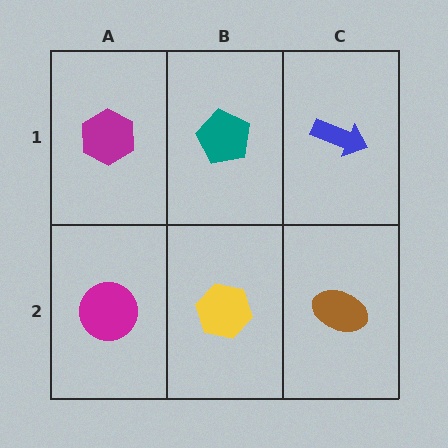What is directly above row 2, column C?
A blue arrow.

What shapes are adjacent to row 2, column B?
A teal pentagon (row 1, column B), a magenta circle (row 2, column A), a brown ellipse (row 2, column C).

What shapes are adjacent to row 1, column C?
A brown ellipse (row 2, column C), a teal pentagon (row 1, column B).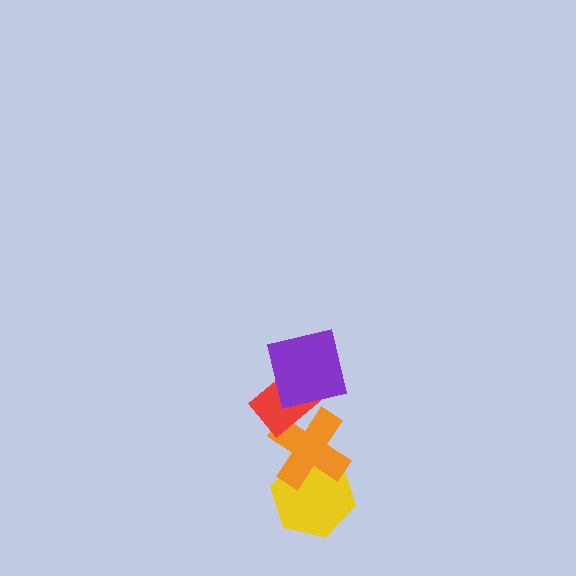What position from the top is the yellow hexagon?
The yellow hexagon is 4th from the top.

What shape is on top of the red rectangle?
The purple square is on top of the red rectangle.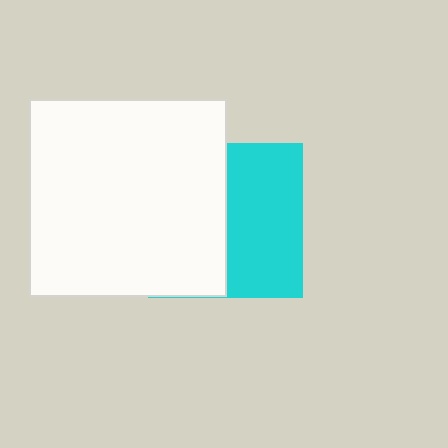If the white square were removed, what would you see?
You would see the complete cyan square.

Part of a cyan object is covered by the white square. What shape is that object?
It is a square.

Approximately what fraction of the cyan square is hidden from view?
Roughly 51% of the cyan square is hidden behind the white square.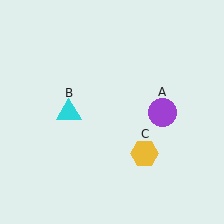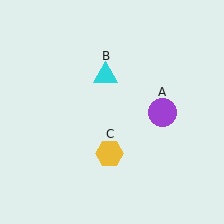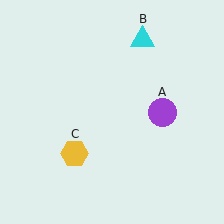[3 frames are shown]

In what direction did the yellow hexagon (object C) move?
The yellow hexagon (object C) moved left.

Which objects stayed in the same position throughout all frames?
Purple circle (object A) remained stationary.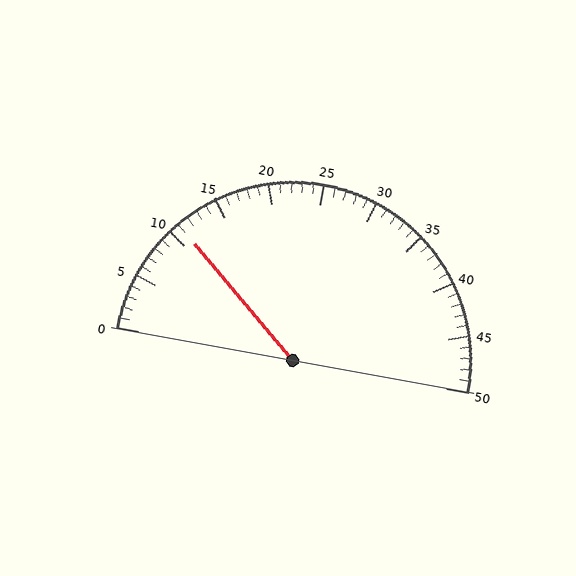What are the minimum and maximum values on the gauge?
The gauge ranges from 0 to 50.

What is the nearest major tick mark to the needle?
The nearest major tick mark is 10.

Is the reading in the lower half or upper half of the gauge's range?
The reading is in the lower half of the range (0 to 50).